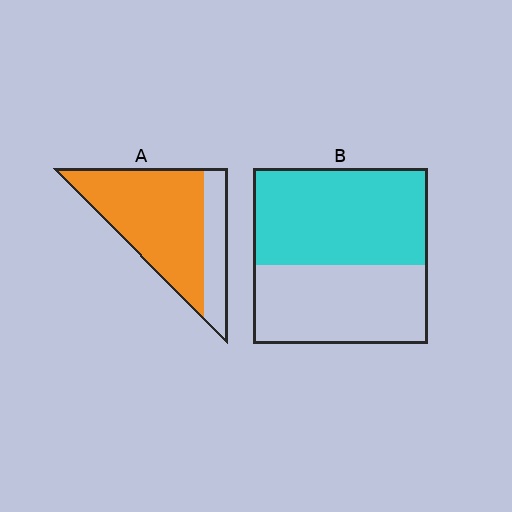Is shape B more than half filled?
Yes.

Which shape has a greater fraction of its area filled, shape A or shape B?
Shape A.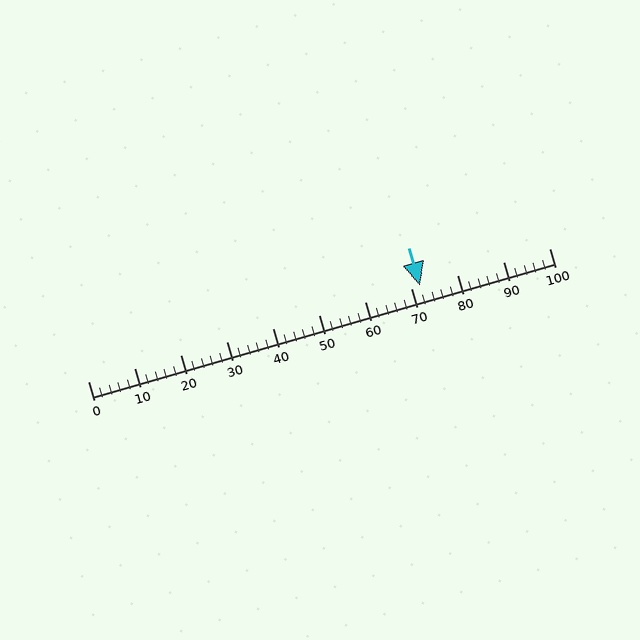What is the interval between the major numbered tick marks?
The major tick marks are spaced 10 units apart.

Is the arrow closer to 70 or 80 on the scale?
The arrow is closer to 70.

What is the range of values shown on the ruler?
The ruler shows values from 0 to 100.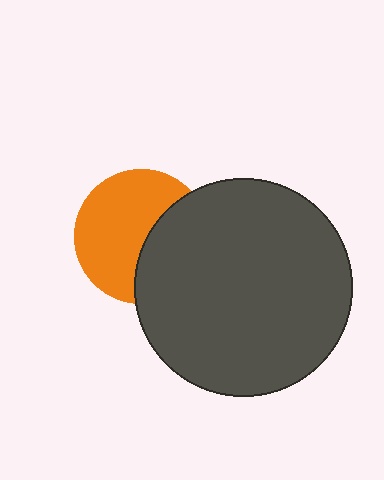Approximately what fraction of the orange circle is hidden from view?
Roughly 39% of the orange circle is hidden behind the dark gray circle.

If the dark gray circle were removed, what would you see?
You would see the complete orange circle.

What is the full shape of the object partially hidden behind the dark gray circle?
The partially hidden object is an orange circle.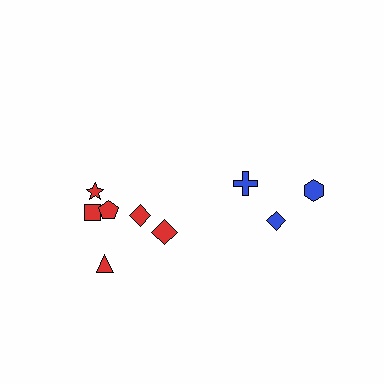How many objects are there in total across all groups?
There are 9 objects.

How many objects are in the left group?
There are 6 objects.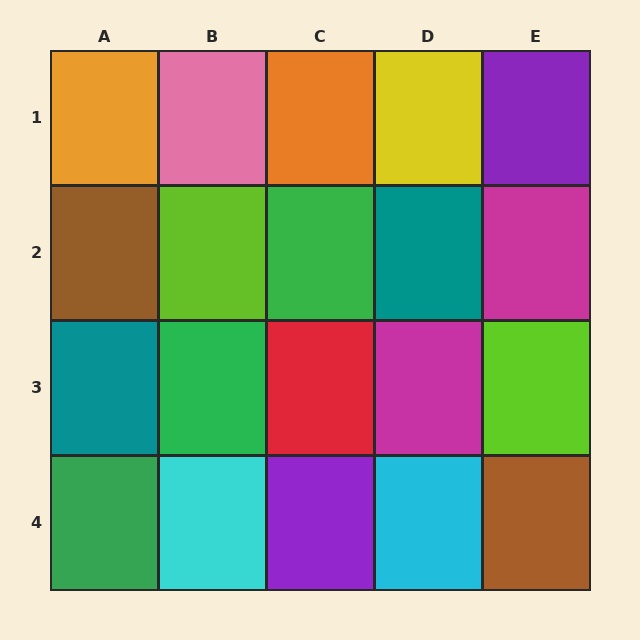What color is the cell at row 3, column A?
Teal.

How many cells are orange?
2 cells are orange.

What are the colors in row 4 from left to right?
Green, cyan, purple, cyan, brown.